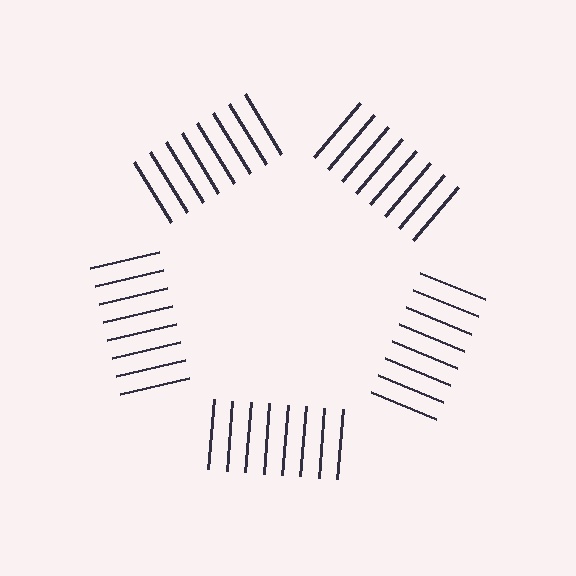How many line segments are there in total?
40 — 8 along each of the 5 edges.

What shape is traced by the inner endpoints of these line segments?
An illusory pentagon — the line segments terminate on its edges but no continuous stroke is drawn.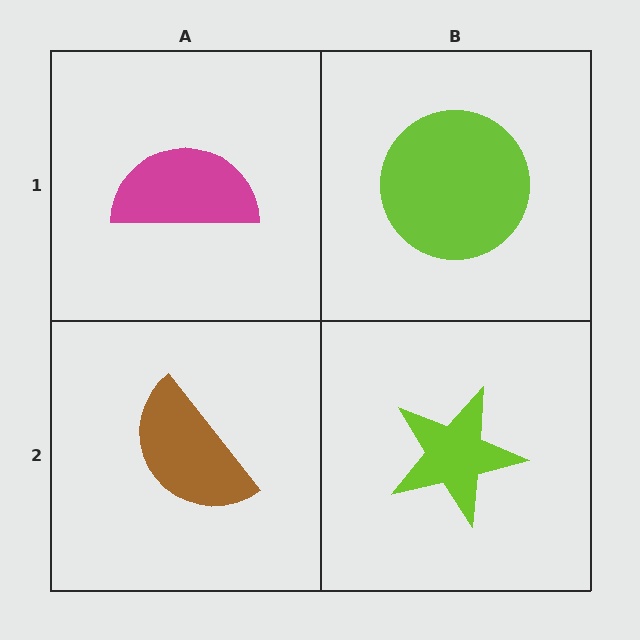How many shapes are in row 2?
2 shapes.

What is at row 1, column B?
A lime circle.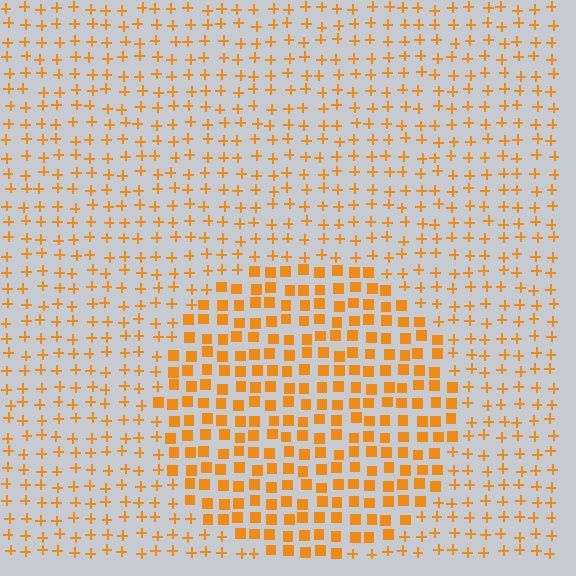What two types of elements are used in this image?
The image uses squares inside the circle region and plus signs outside it.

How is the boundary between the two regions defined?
The boundary is defined by a change in element shape: squares inside vs. plus signs outside. All elements share the same color and spacing.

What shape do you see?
I see a circle.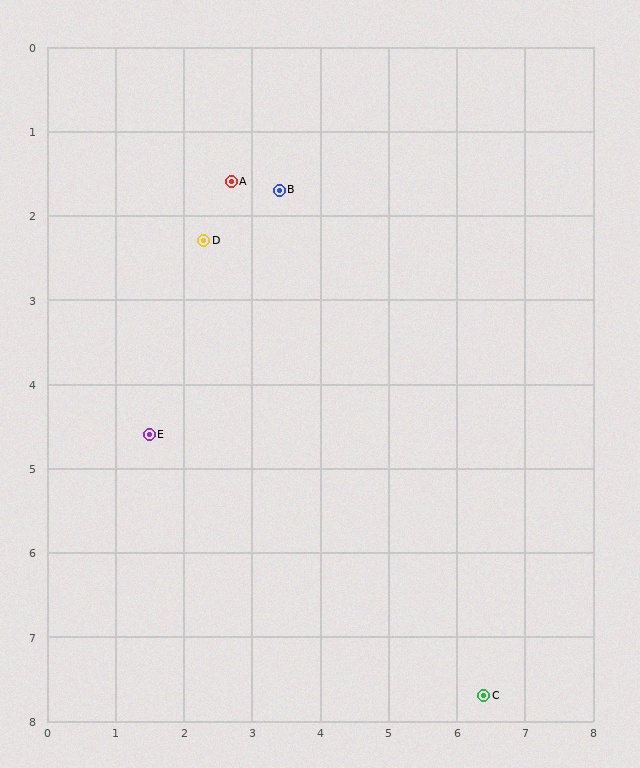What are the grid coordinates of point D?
Point D is at approximately (2.3, 2.3).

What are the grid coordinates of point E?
Point E is at approximately (1.5, 4.6).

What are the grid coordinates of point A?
Point A is at approximately (2.7, 1.6).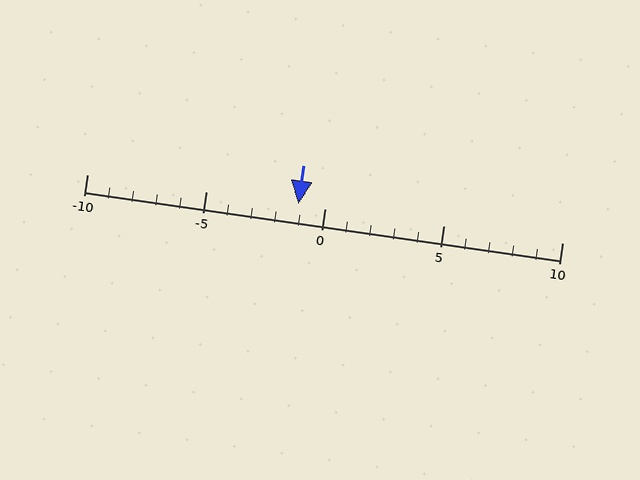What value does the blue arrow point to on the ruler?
The blue arrow points to approximately -1.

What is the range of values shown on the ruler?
The ruler shows values from -10 to 10.